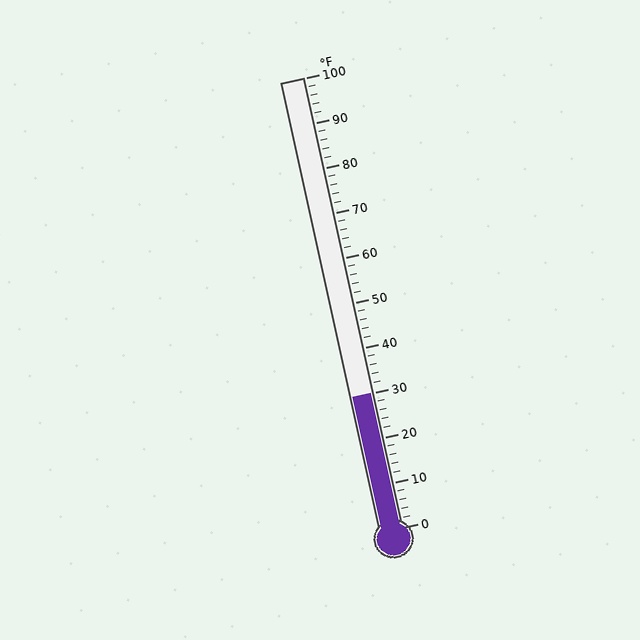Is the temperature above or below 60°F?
The temperature is below 60°F.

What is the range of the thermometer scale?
The thermometer scale ranges from 0°F to 100°F.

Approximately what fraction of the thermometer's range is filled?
The thermometer is filled to approximately 30% of its range.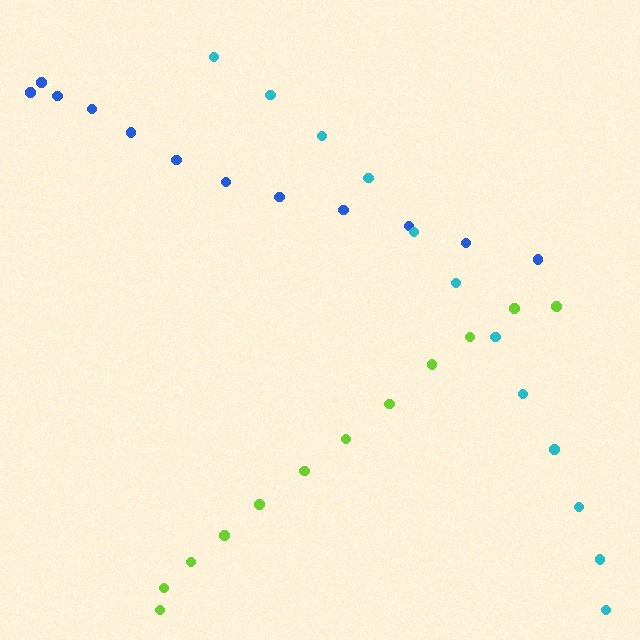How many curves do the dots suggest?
There are 3 distinct paths.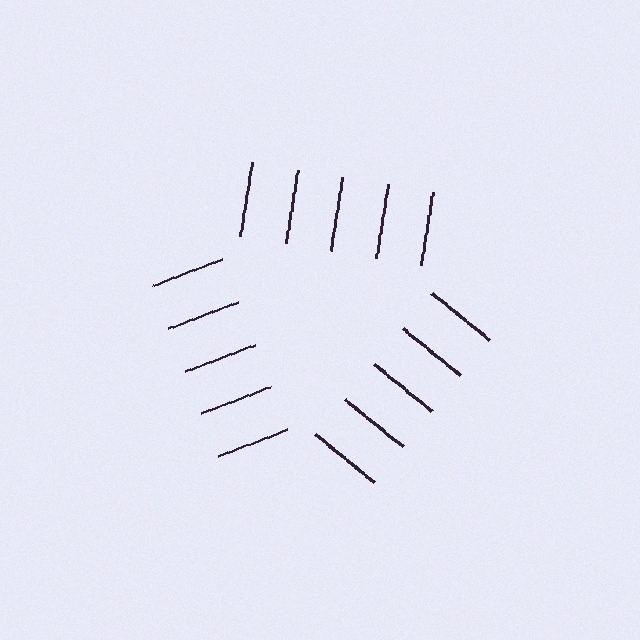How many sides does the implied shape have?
3 sides — the line-ends trace a triangle.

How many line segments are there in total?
15 — 5 along each of the 3 edges.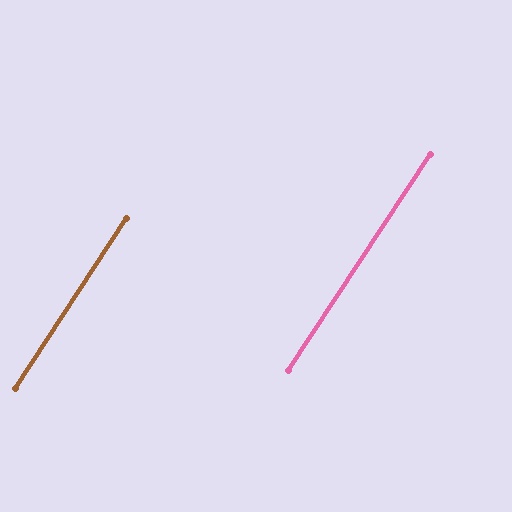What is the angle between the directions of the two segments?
Approximately 0 degrees.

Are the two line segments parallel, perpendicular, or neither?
Parallel — their directions differ by only 0.4°.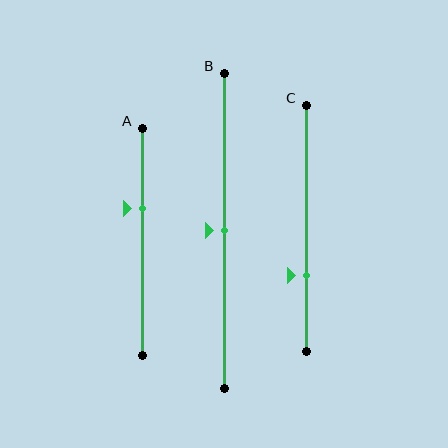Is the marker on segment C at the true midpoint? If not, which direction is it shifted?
No, the marker on segment C is shifted downward by about 19% of the segment length.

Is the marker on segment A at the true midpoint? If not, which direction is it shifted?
No, the marker on segment A is shifted upward by about 15% of the segment length.